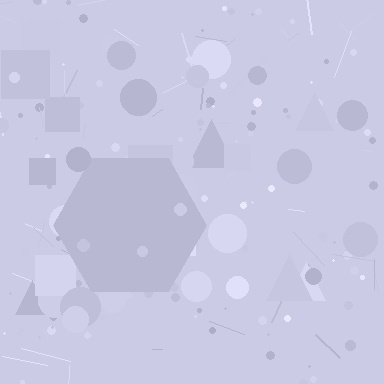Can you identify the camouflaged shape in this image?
The camouflaged shape is a hexagon.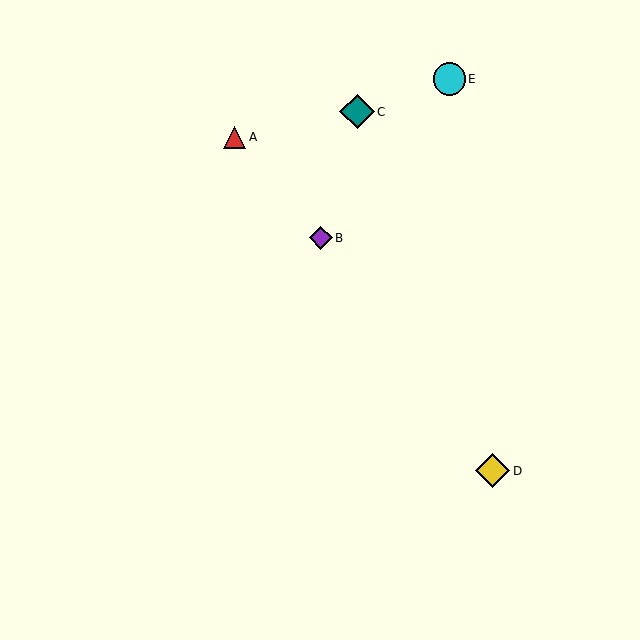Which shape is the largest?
The teal diamond (labeled C) is the largest.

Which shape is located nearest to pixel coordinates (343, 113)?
The teal diamond (labeled C) at (357, 112) is nearest to that location.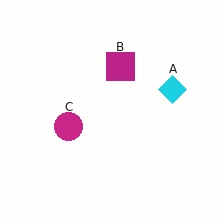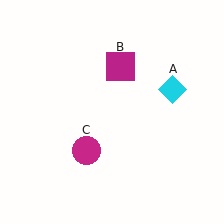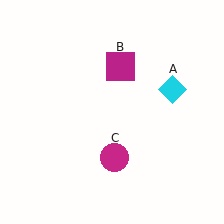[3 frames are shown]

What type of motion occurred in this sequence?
The magenta circle (object C) rotated counterclockwise around the center of the scene.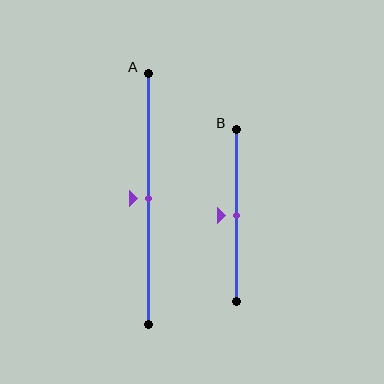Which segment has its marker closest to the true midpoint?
Segment A has its marker closest to the true midpoint.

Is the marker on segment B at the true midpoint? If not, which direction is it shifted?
Yes, the marker on segment B is at the true midpoint.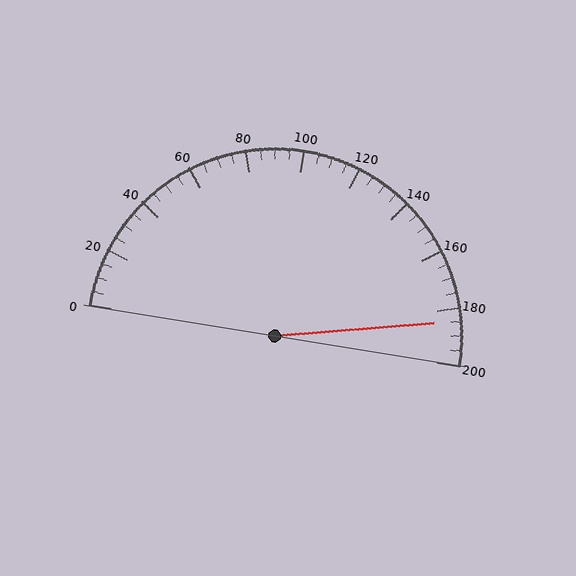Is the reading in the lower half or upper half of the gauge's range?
The reading is in the upper half of the range (0 to 200).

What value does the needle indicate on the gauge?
The needle indicates approximately 185.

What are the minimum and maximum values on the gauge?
The gauge ranges from 0 to 200.